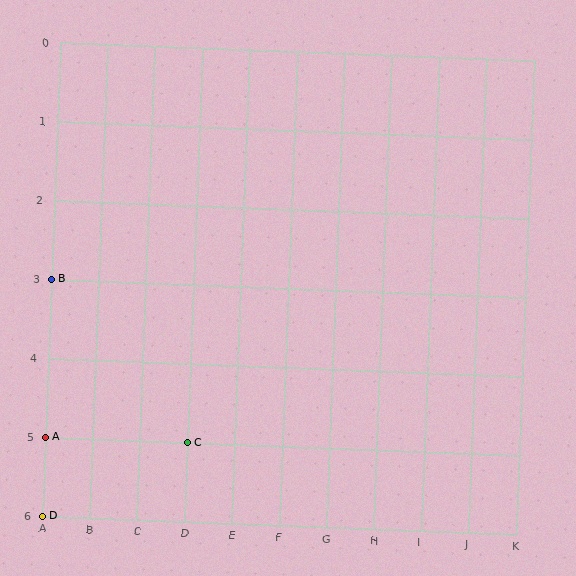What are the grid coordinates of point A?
Point A is at grid coordinates (A, 5).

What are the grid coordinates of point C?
Point C is at grid coordinates (D, 5).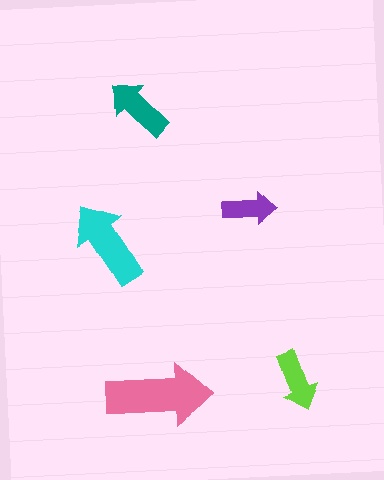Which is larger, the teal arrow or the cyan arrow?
The cyan one.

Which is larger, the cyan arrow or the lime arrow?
The cyan one.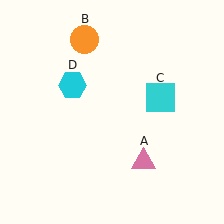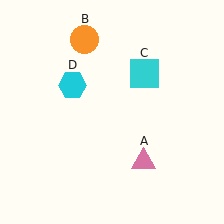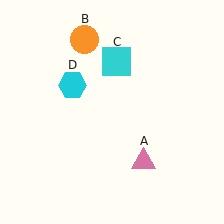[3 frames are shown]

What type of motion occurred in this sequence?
The cyan square (object C) rotated counterclockwise around the center of the scene.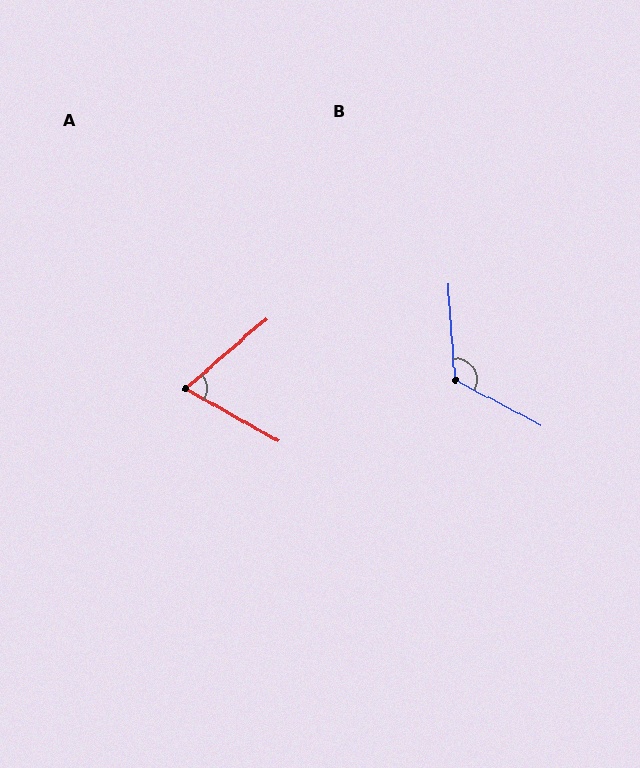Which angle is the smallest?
A, at approximately 70 degrees.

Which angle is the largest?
B, at approximately 121 degrees.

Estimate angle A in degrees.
Approximately 70 degrees.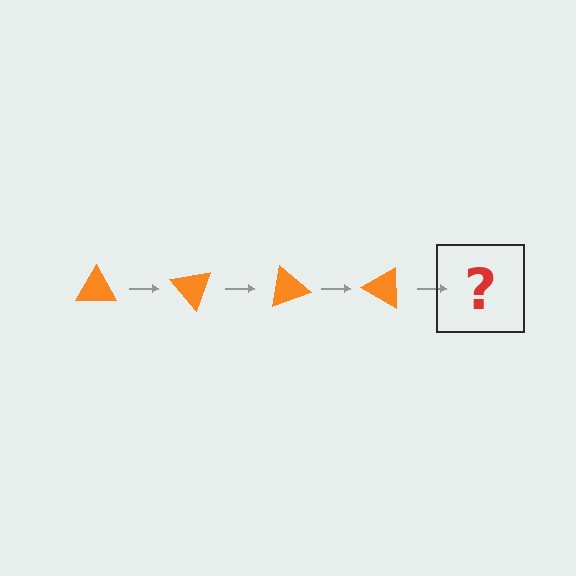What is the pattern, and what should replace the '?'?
The pattern is that the triangle rotates 50 degrees each step. The '?' should be an orange triangle rotated 200 degrees.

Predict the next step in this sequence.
The next step is an orange triangle rotated 200 degrees.